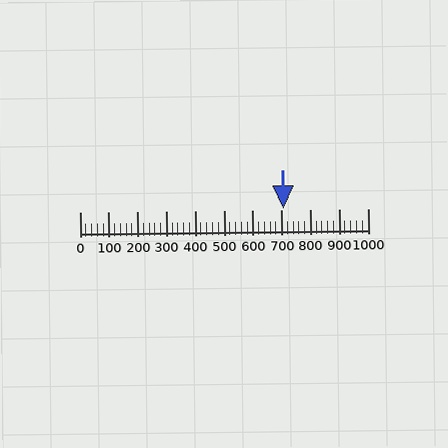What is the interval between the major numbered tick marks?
The major tick marks are spaced 100 units apart.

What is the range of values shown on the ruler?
The ruler shows values from 0 to 1000.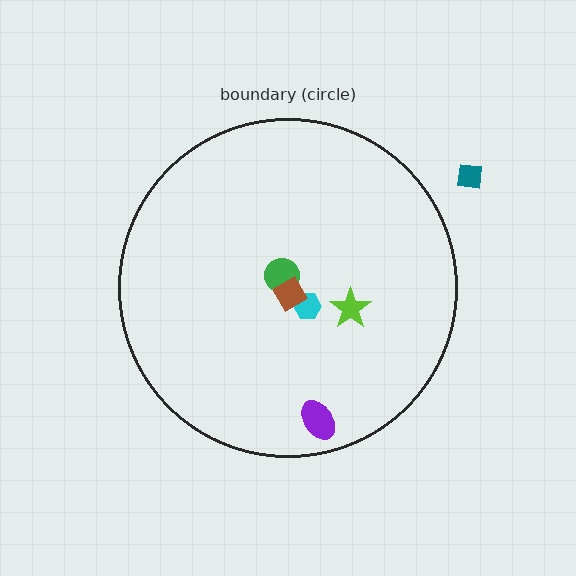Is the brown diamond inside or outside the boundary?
Inside.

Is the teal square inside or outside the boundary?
Outside.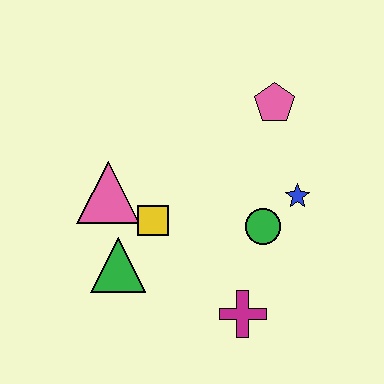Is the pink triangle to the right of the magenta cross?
No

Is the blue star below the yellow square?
No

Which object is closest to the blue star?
The green circle is closest to the blue star.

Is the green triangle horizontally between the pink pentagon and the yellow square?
No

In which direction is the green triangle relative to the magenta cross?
The green triangle is to the left of the magenta cross.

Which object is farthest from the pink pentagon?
The green triangle is farthest from the pink pentagon.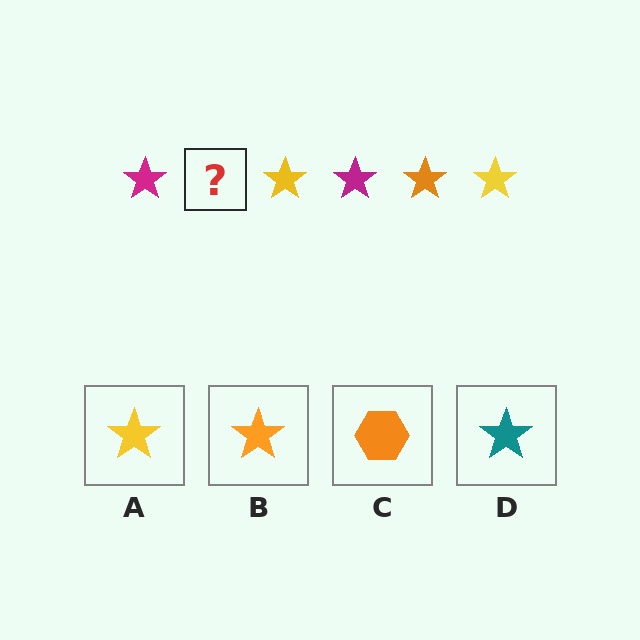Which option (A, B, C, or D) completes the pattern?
B.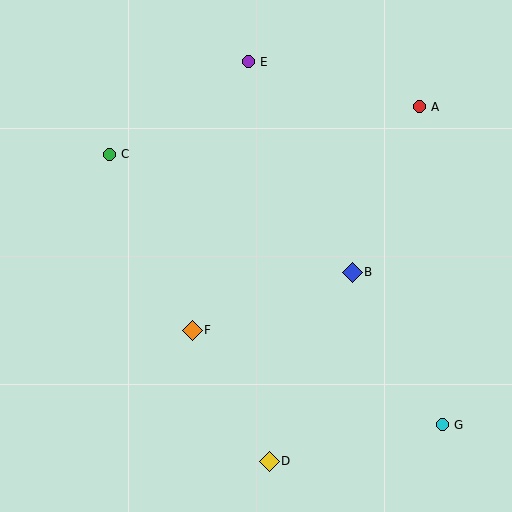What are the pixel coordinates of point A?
Point A is at (419, 107).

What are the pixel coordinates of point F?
Point F is at (192, 330).